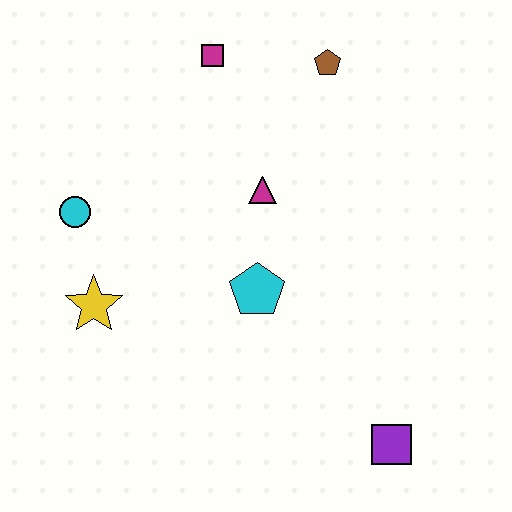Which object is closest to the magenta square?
The brown pentagon is closest to the magenta square.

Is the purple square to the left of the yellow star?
No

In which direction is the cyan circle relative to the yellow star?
The cyan circle is above the yellow star.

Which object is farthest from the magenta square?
The purple square is farthest from the magenta square.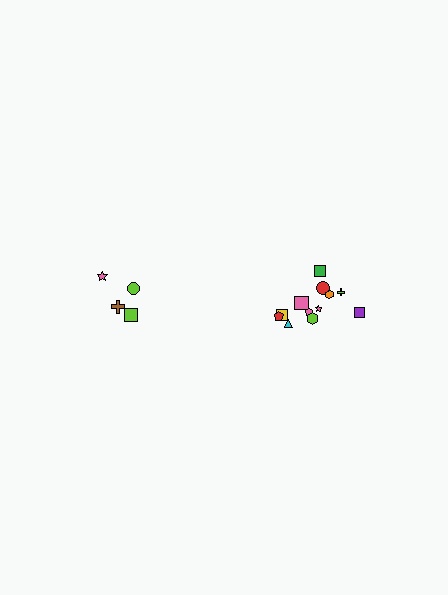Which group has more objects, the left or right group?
The right group.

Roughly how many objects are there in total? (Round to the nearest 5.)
Roughly 15 objects in total.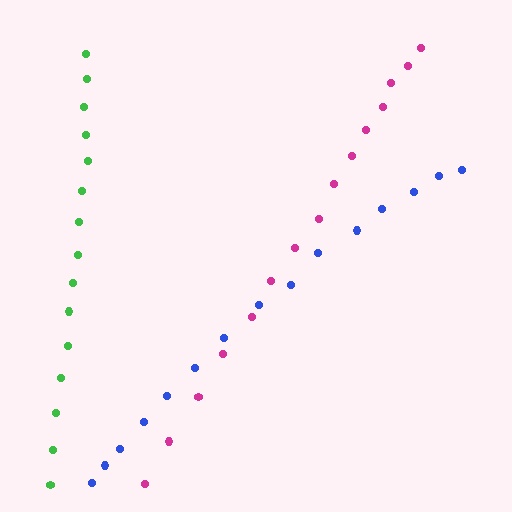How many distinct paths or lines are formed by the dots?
There are 3 distinct paths.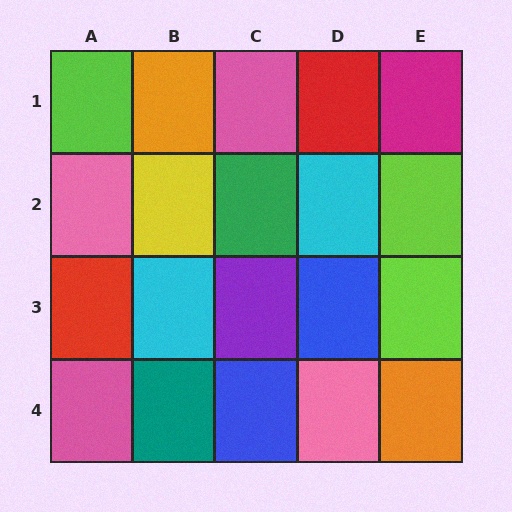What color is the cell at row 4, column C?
Blue.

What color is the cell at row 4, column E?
Orange.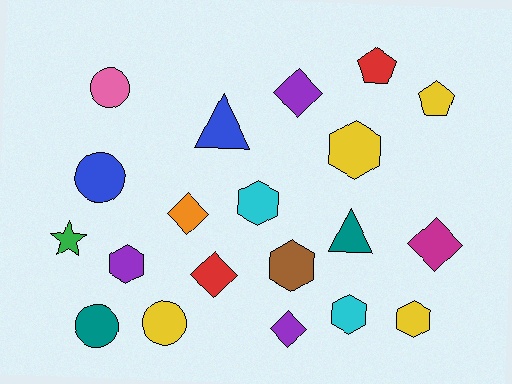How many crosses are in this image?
There are no crosses.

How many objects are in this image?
There are 20 objects.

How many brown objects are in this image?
There is 1 brown object.